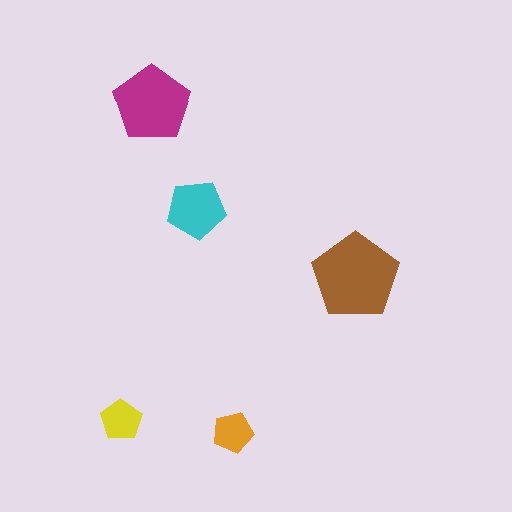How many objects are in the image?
There are 5 objects in the image.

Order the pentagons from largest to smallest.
the brown one, the magenta one, the cyan one, the yellow one, the orange one.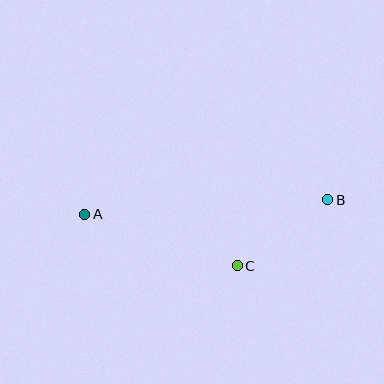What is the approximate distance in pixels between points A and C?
The distance between A and C is approximately 161 pixels.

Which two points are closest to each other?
Points B and C are closest to each other.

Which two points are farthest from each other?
Points A and B are farthest from each other.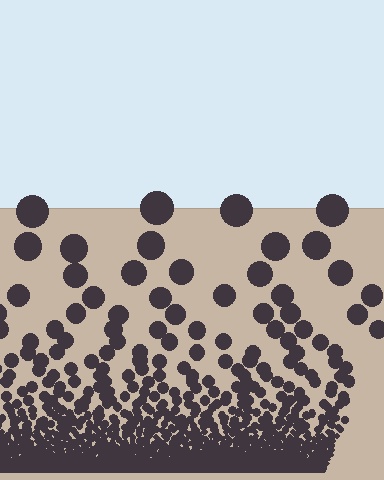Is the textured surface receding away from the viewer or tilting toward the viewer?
The surface appears to tilt toward the viewer. Texture elements get larger and sparser toward the top.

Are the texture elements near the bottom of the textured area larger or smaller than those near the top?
Smaller. The gradient is inverted — elements near the bottom are smaller and denser.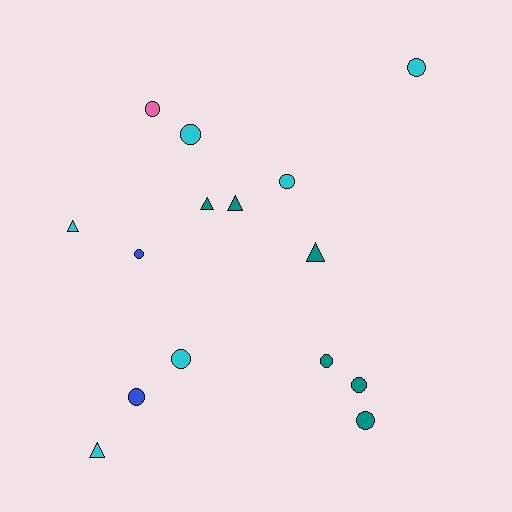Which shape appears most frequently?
Circle, with 10 objects.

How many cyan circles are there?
There are 4 cyan circles.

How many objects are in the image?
There are 15 objects.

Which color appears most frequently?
Cyan, with 6 objects.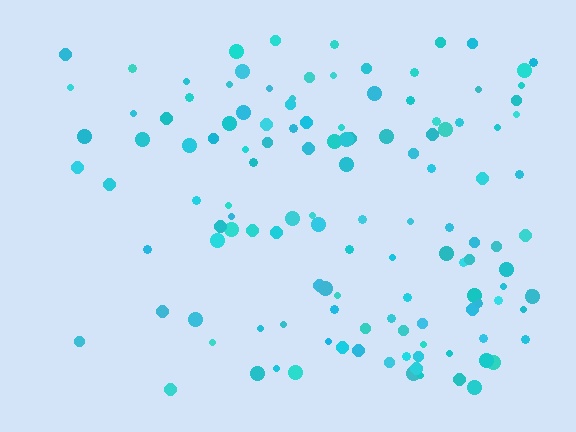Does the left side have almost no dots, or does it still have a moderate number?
Still a moderate number, just noticeably fewer than the right.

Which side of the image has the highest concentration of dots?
The right.